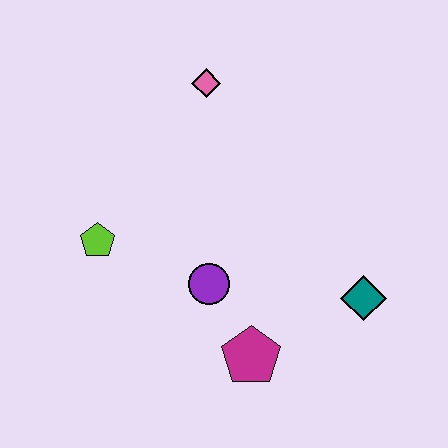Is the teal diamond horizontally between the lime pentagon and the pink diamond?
No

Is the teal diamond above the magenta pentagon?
Yes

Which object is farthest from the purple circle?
The pink diamond is farthest from the purple circle.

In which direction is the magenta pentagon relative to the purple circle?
The magenta pentagon is below the purple circle.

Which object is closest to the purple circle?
The magenta pentagon is closest to the purple circle.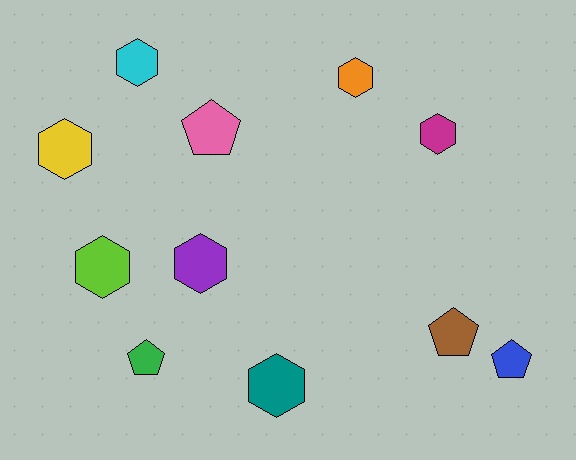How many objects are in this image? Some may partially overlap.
There are 11 objects.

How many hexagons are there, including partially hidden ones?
There are 7 hexagons.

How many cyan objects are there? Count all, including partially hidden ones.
There is 1 cyan object.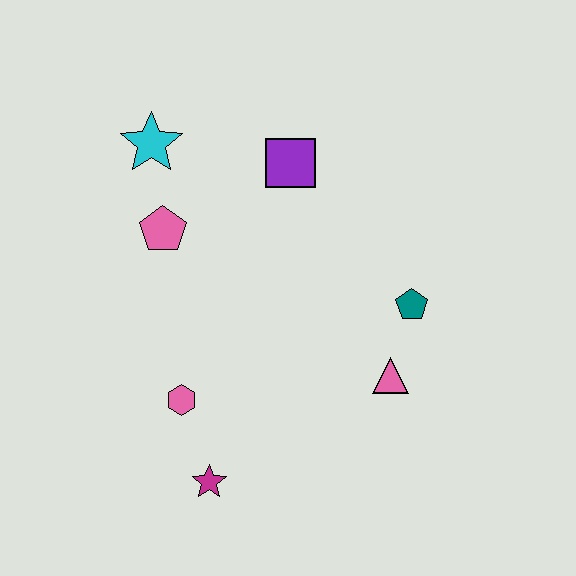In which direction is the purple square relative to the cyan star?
The purple square is to the right of the cyan star.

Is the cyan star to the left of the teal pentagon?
Yes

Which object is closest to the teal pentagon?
The pink triangle is closest to the teal pentagon.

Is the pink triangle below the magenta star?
No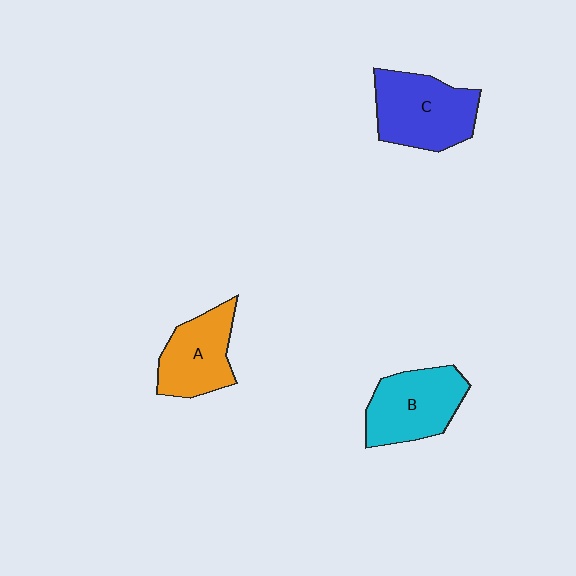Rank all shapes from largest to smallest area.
From largest to smallest: C (blue), B (cyan), A (orange).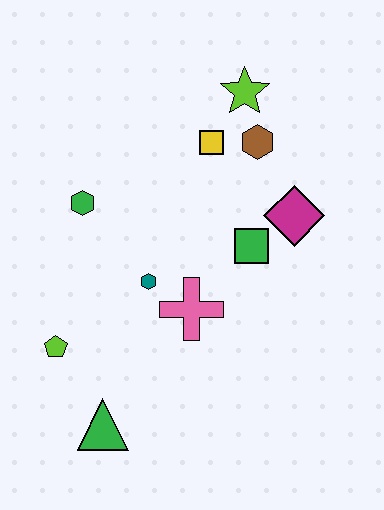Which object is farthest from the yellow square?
The green triangle is farthest from the yellow square.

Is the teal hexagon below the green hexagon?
Yes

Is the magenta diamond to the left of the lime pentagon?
No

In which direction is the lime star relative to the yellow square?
The lime star is above the yellow square.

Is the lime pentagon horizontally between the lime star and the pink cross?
No